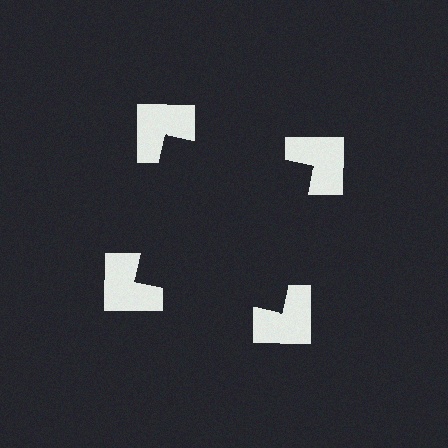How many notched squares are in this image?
There are 4 — one at each vertex of the illusory square.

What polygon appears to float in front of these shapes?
An illusory square — its edges are inferred from the aligned wedge cuts in the notched squares, not physically drawn.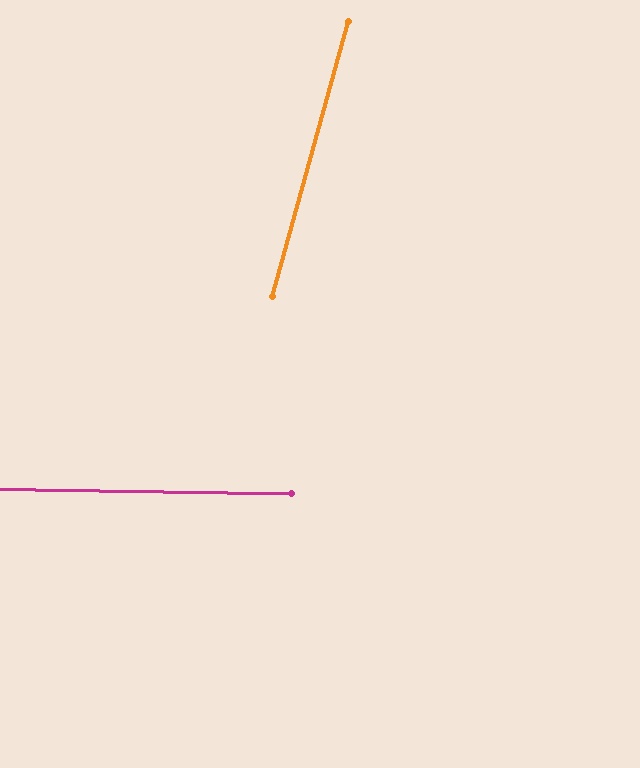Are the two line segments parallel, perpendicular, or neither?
Neither parallel nor perpendicular — they differ by about 76°.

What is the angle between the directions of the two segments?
Approximately 76 degrees.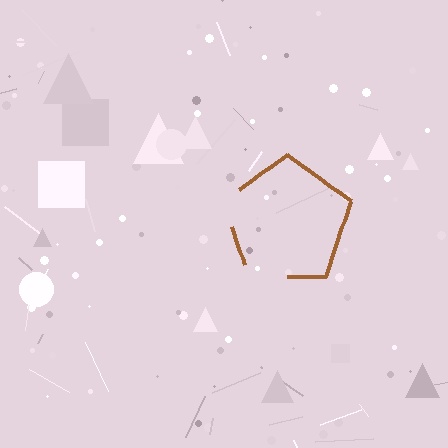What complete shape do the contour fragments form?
The contour fragments form a pentagon.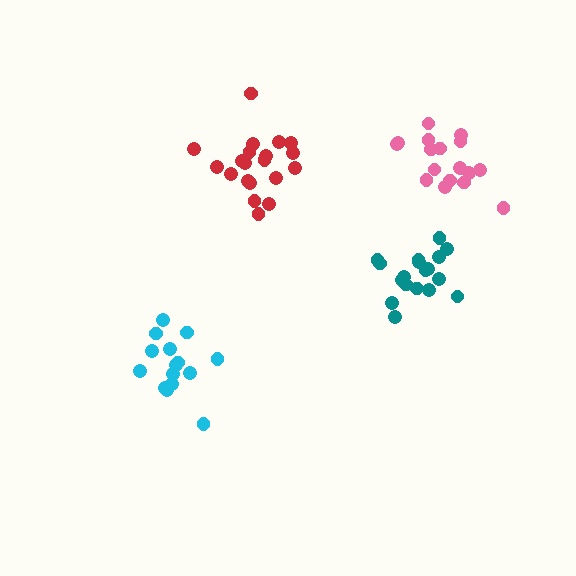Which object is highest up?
The pink cluster is topmost.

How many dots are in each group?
Group 1: 15 dots, Group 2: 17 dots, Group 3: 20 dots, Group 4: 18 dots (70 total).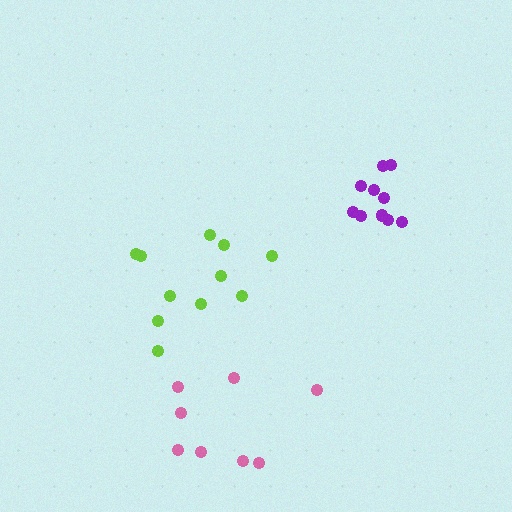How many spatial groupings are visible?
There are 3 spatial groupings.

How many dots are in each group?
Group 1: 11 dots, Group 2: 10 dots, Group 3: 8 dots (29 total).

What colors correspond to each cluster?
The clusters are colored: lime, purple, pink.